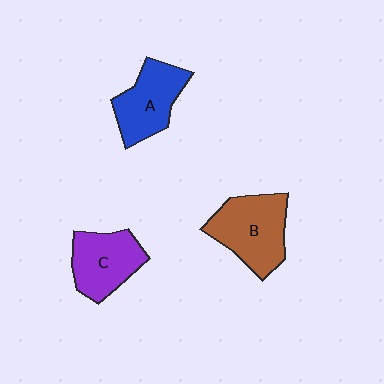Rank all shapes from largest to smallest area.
From largest to smallest: B (brown), A (blue), C (purple).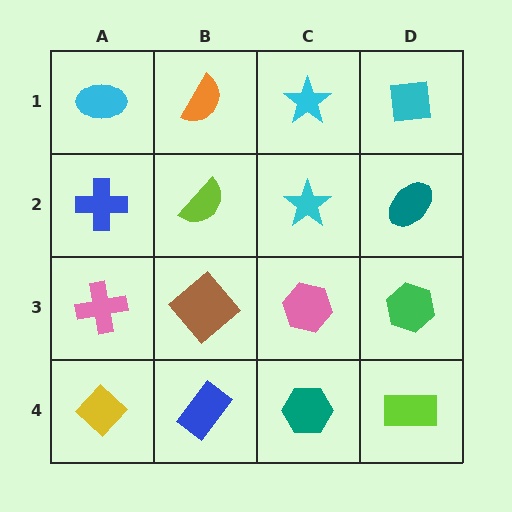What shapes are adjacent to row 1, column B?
A lime semicircle (row 2, column B), a cyan ellipse (row 1, column A), a cyan star (row 1, column C).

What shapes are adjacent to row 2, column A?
A cyan ellipse (row 1, column A), a pink cross (row 3, column A), a lime semicircle (row 2, column B).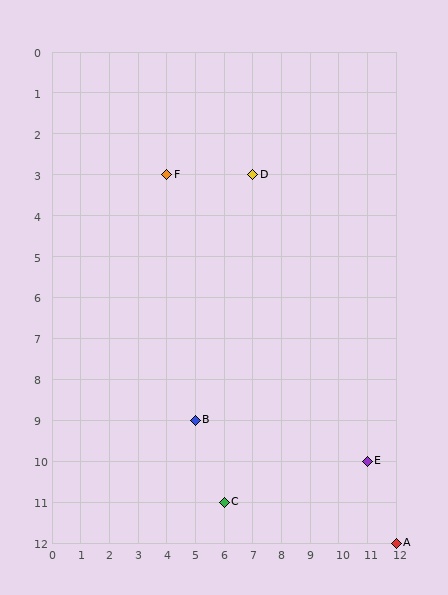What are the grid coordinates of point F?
Point F is at grid coordinates (4, 3).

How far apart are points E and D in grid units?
Points E and D are 4 columns and 7 rows apart (about 8.1 grid units diagonally).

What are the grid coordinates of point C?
Point C is at grid coordinates (6, 11).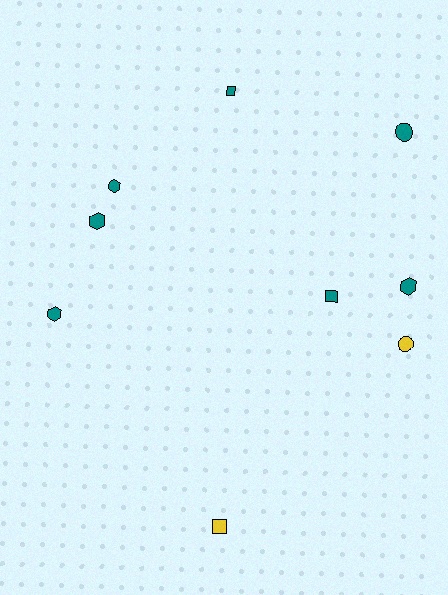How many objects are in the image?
There are 9 objects.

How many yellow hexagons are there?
There are no yellow hexagons.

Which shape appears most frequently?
Hexagon, with 4 objects.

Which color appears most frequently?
Teal, with 7 objects.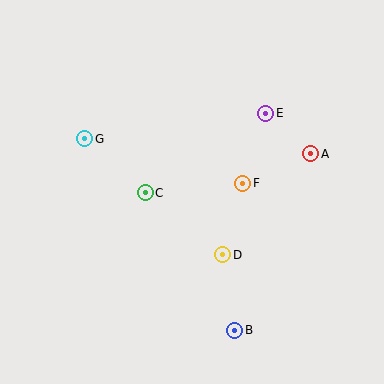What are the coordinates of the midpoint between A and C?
The midpoint between A and C is at (228, 173).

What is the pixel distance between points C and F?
The distance between C and F is 98 pixels.